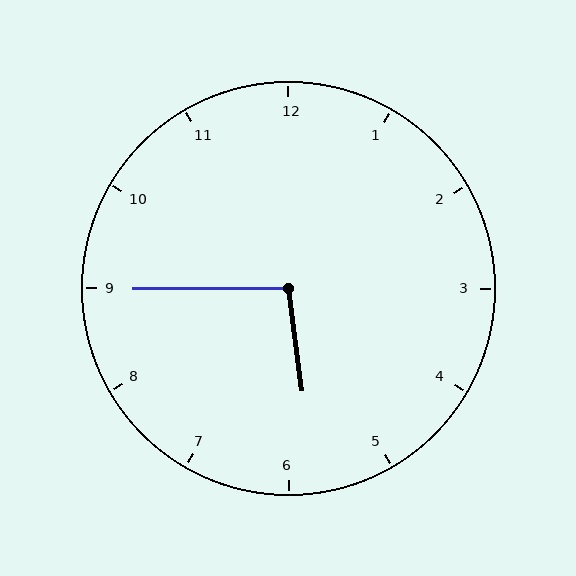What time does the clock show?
5:45.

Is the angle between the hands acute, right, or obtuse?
It is obtuse.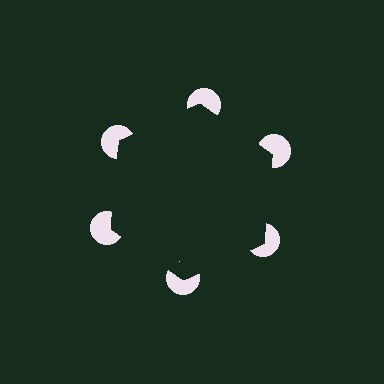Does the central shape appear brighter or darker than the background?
It typically appears slightly darker than the background, even though no actual brightness change is drawn.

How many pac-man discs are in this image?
There are 6 — one at each vertex of the illusory hexagon.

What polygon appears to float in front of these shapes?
An illusory hexagon — its edges are inferred from the aligned wedge cuts in the pac-man discs, not physically drawn.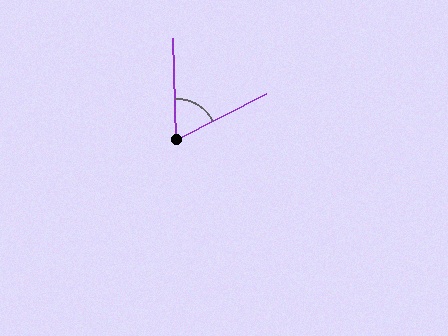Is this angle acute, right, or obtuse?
It is acute.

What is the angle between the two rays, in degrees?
Approximately 65 degrees.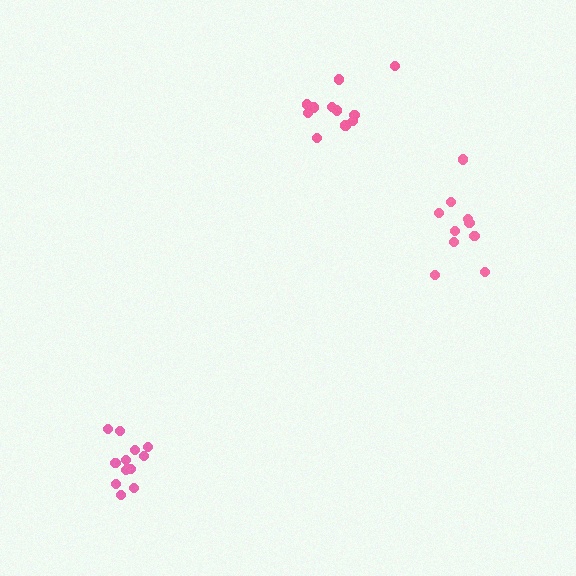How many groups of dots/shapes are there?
There are 3 groups.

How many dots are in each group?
Group 1: 10 dots, Group 2: 12 dots, Group 3: 12 dots (34 total).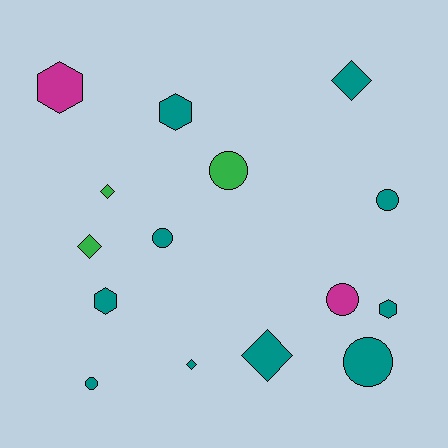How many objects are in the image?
There are 15 objects.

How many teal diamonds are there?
There are 3 teal diamonds.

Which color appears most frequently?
Teal, with 10 objects.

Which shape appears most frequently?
Circle, with 6 objects.